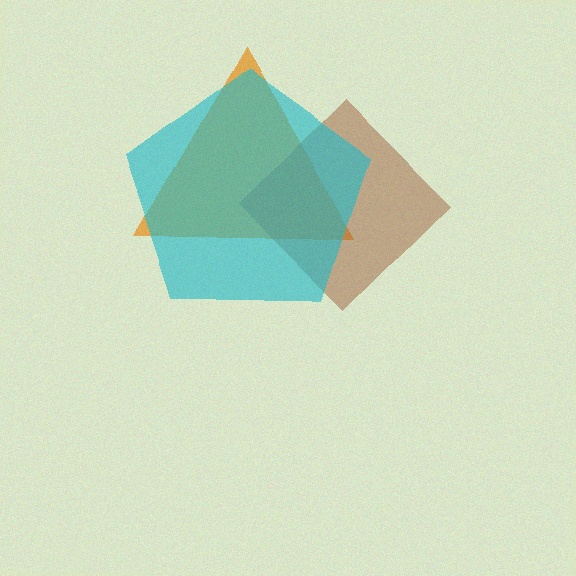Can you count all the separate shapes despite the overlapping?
Yes, there are 3 separate shapes.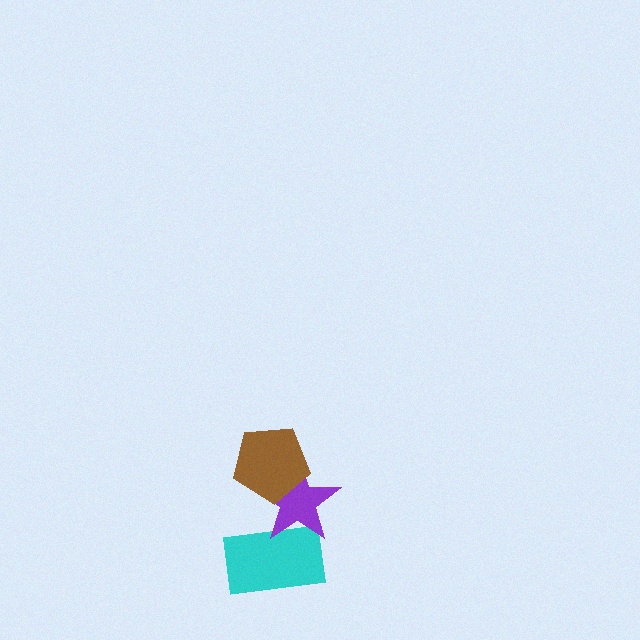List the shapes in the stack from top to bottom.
From top to bottom: the brown pentagon, the purple star, the cyan rectangle.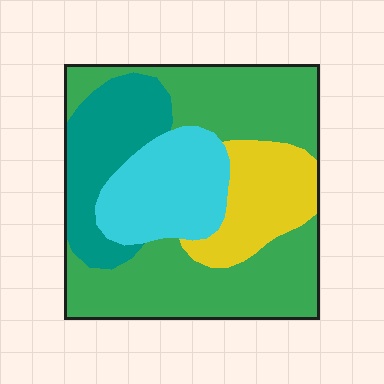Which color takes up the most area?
Green, at roughly 50%.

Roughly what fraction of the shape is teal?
Teal covers around 20% of the shape.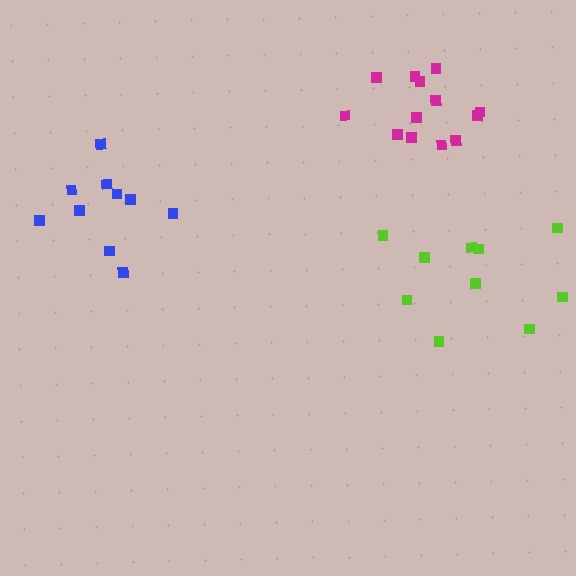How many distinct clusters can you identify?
There are 3 distinct clusters.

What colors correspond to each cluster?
The clusters are colored: lime, blue, magenta.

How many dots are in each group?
Group 1: 10 dots, Group 2: 10 dots, Group 3: 13 dots (33 total).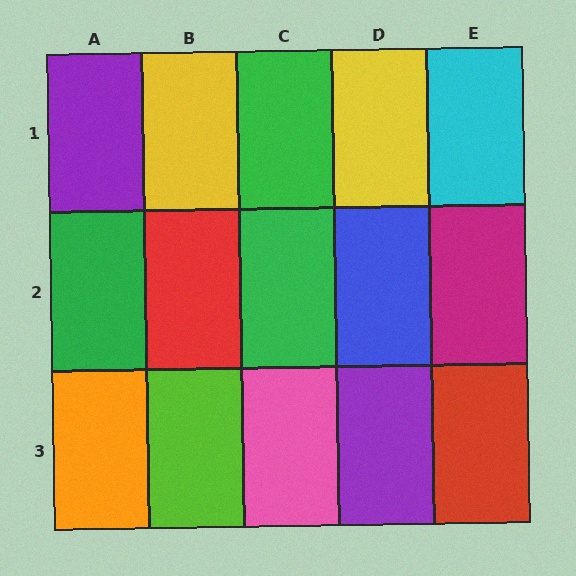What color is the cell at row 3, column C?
Pink.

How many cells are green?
3 cells are green.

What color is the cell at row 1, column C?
Green.